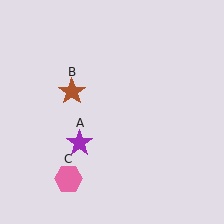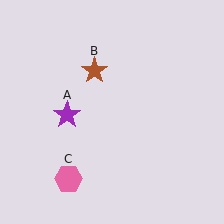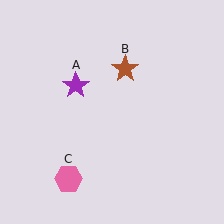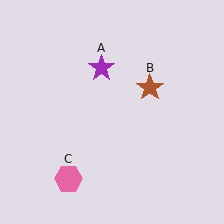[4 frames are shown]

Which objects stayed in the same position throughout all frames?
Pink hexagon (object C) remained stationary.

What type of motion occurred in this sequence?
The purple star (object A), brown star (object B) rotated clockwise around the center of the scene.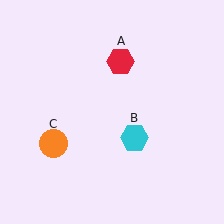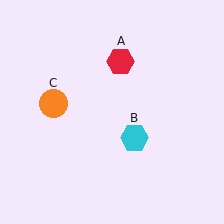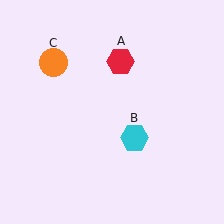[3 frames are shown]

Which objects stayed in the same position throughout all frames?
Red hexagon (object A) and cyan hexagon (object B) remained stationary.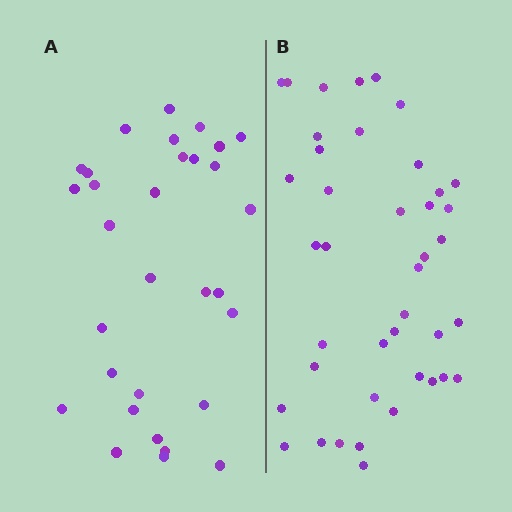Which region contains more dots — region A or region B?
Region B (the right region) has more dots.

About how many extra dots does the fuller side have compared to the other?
Region B has roughly 10 or so more dots than region A.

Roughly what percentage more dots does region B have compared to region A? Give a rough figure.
About 30% more.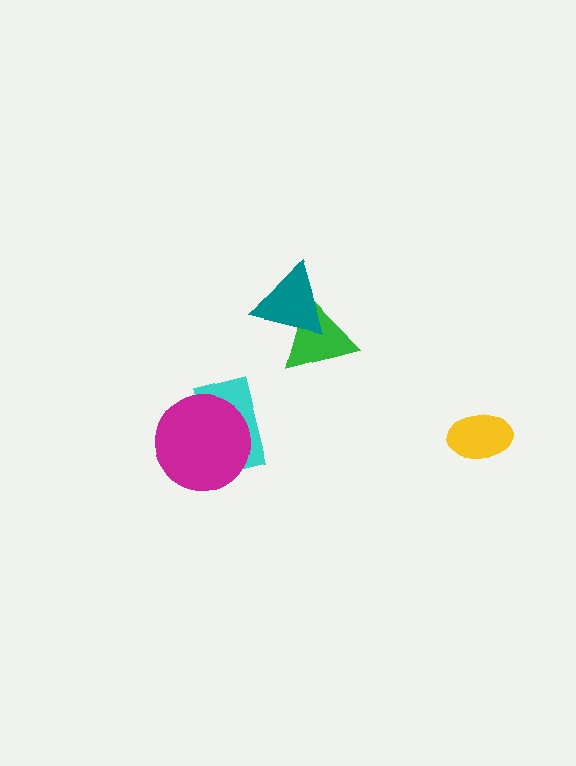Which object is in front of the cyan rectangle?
The magenta circle is in front of the cyan rectangle.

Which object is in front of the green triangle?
The teal triangle is in front of the green triangle.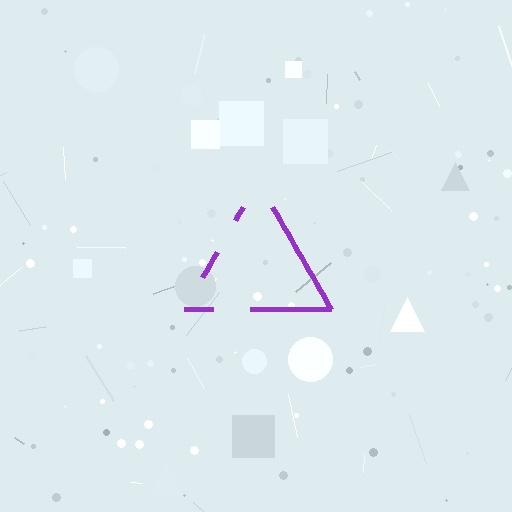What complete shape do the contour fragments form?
The contour fragments form a triangle.